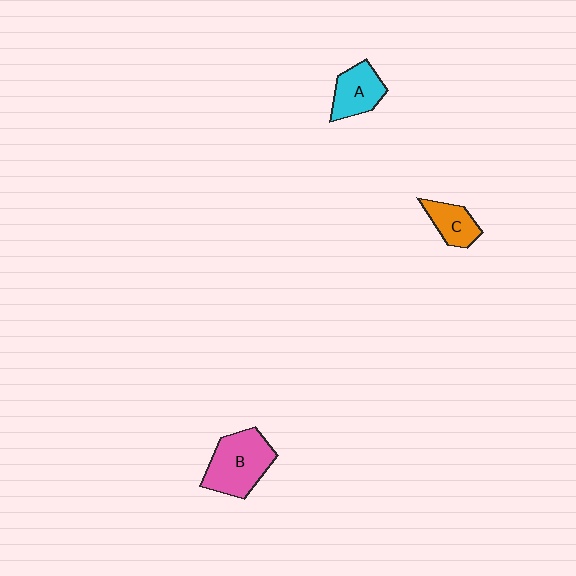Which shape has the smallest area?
Shape C (orange).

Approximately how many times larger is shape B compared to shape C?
Approximately 1.9 times.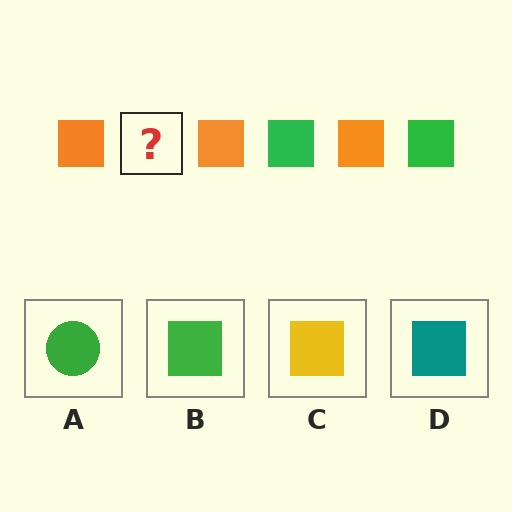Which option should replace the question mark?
Option B.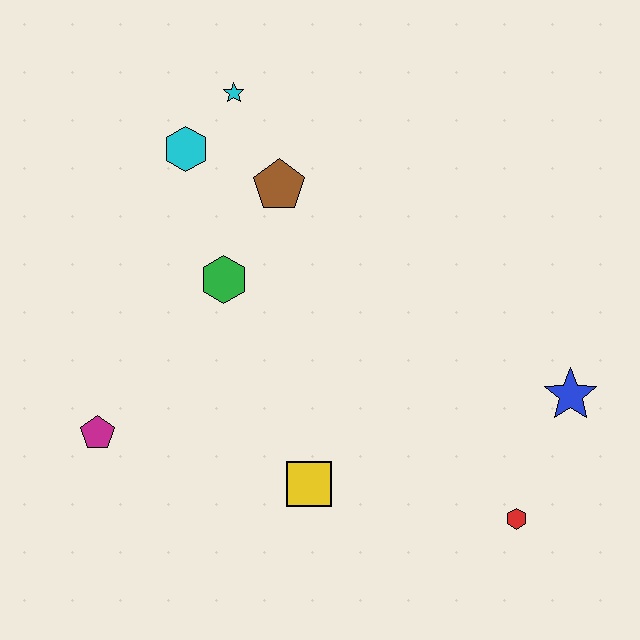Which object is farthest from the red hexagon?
The cyan star is farthest from the red hexagon.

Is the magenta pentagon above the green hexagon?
No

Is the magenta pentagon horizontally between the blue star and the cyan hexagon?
No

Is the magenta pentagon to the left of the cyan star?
Yes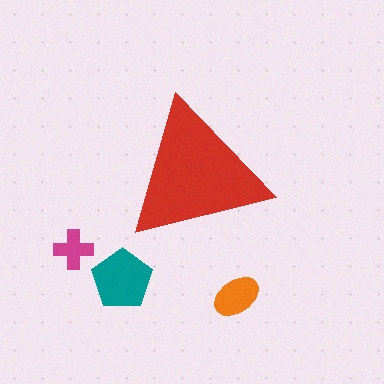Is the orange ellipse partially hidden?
No, the orange ellipse is fully visible.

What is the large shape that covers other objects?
A red triangle.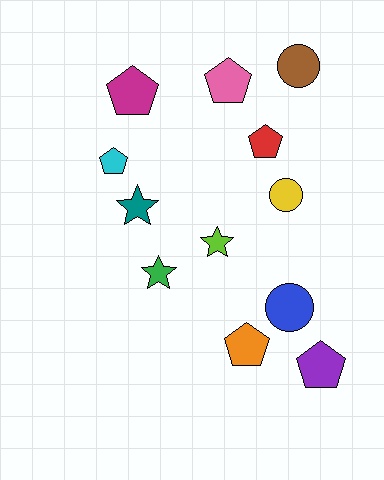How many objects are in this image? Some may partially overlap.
There are 12 objects.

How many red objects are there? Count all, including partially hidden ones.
There is 1 red object.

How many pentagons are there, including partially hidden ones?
There are 6 pentagons.